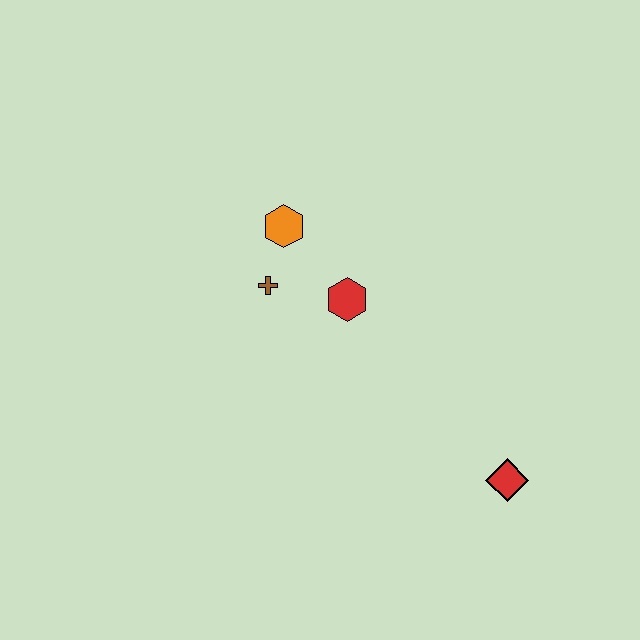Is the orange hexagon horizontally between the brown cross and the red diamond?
Yes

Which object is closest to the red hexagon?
The brown cross is closest to the red hexagon.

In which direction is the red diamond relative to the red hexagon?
The red diamond is below the red hexagon.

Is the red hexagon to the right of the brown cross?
Yes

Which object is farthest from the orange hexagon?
The red diamond is farthest from the orange hexagon.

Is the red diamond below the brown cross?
Yes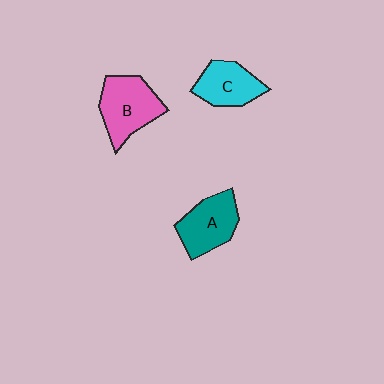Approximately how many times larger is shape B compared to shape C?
Approximately 1.3 times.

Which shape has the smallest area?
Shape C (cyan).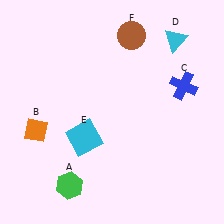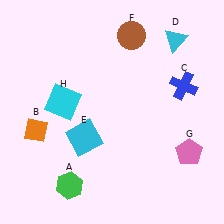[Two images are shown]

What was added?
A pink pentagon (G), a cyan square (H) were added in Image 2.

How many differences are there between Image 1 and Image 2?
There are 2 differences between the two images.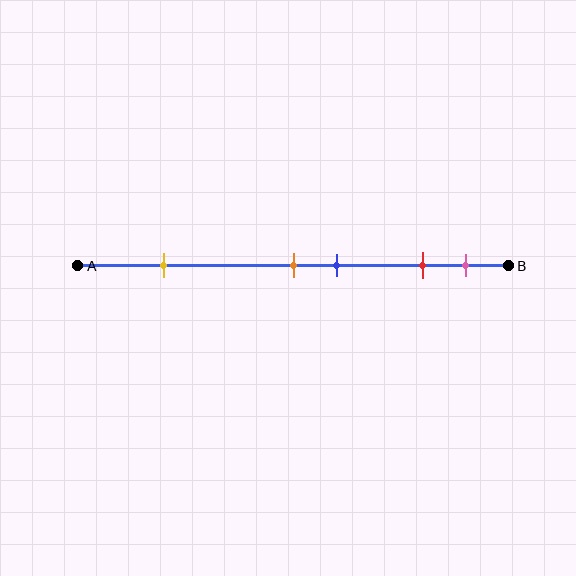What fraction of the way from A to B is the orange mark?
The orange mark is approximately 50% (0.5) of the way from A to B.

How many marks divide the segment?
There are 5 marks dividing the segment.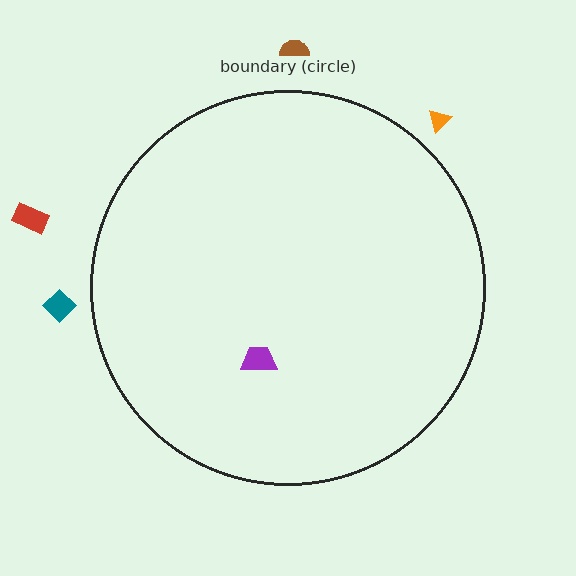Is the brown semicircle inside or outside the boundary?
Outside.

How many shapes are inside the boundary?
1 inside, 4 outside.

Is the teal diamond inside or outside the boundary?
Outside.